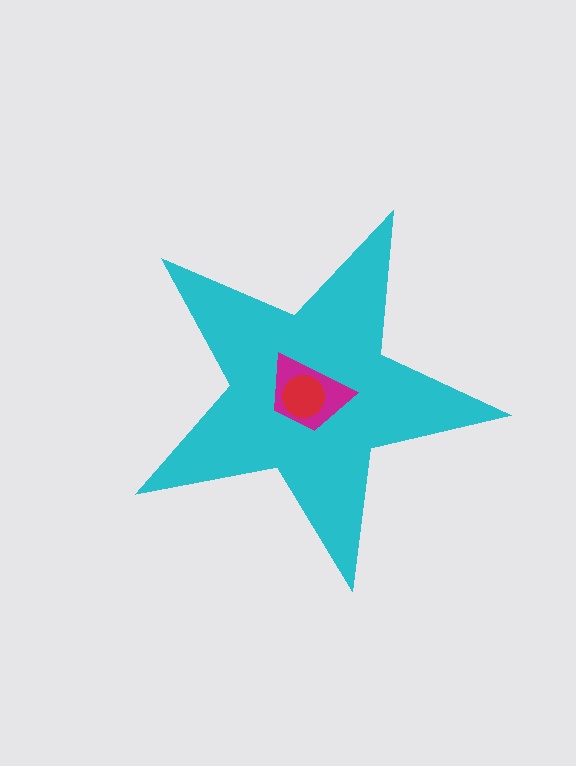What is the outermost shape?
The cyan star.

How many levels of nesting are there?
3.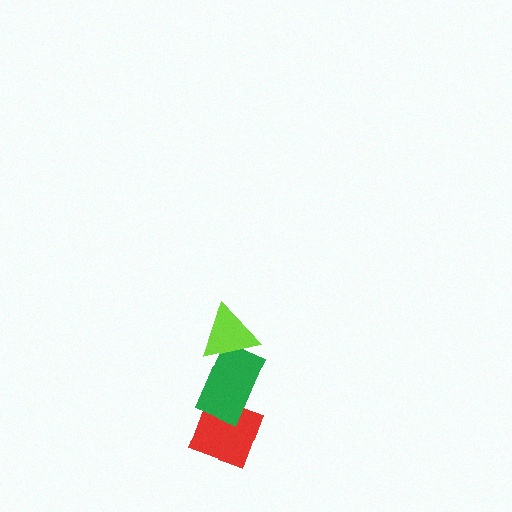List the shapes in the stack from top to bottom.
From top to bottom: the lime triangle, the green rectangle, the red diamond.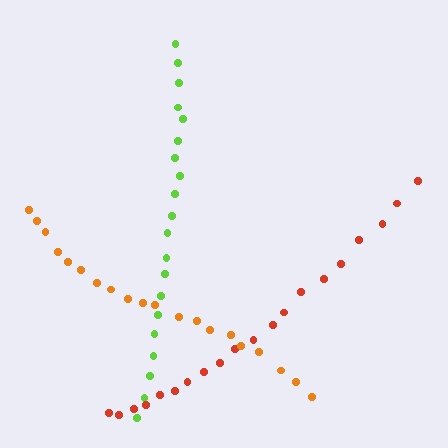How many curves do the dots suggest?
There are 3 distinct paths.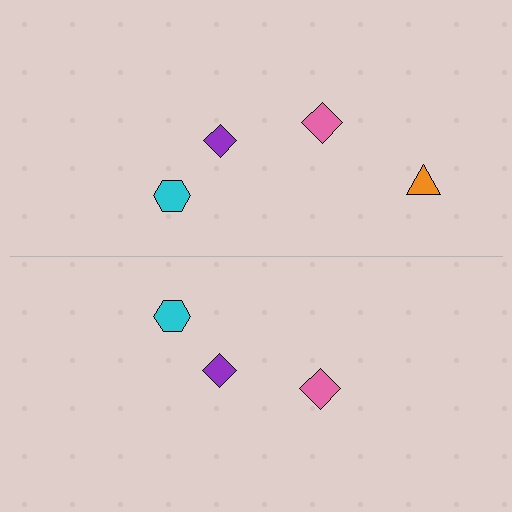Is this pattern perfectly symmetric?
No, the pattern is not perfectly symmetric. A orange triangle is missing from the bottom side.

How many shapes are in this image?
There are 7 shapes in this image.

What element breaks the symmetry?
A orange triangle is missing from the bottom side.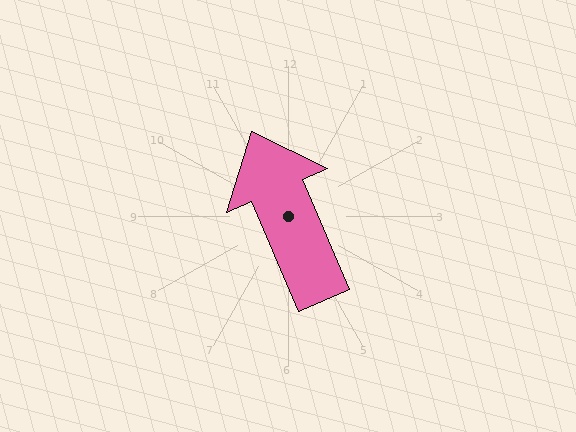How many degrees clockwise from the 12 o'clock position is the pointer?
Approximately 337 degrees.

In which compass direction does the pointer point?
Northwest.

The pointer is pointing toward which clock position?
Roughly 11 o'clock.